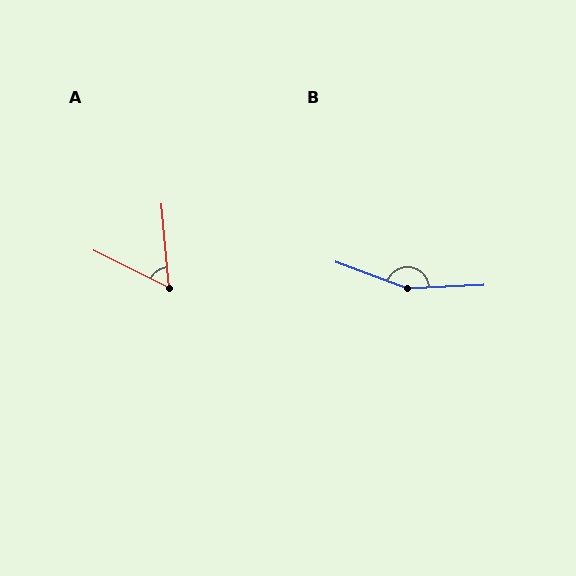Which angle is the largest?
B, at approximately 157 degrees.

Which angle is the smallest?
A, at approximately 58 degrees.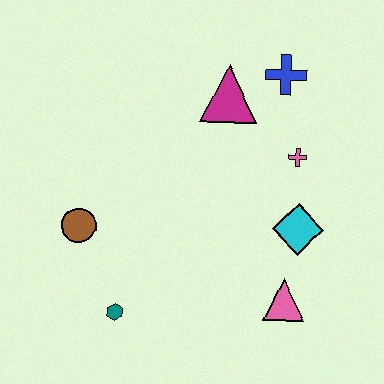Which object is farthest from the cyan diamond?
The brown circle is farthest from the cyan diamond.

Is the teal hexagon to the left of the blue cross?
Yes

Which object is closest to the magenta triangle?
The blue cross is closest to the magenta triangle.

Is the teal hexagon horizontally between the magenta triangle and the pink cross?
No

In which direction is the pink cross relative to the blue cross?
The pink cross is below the blue cross.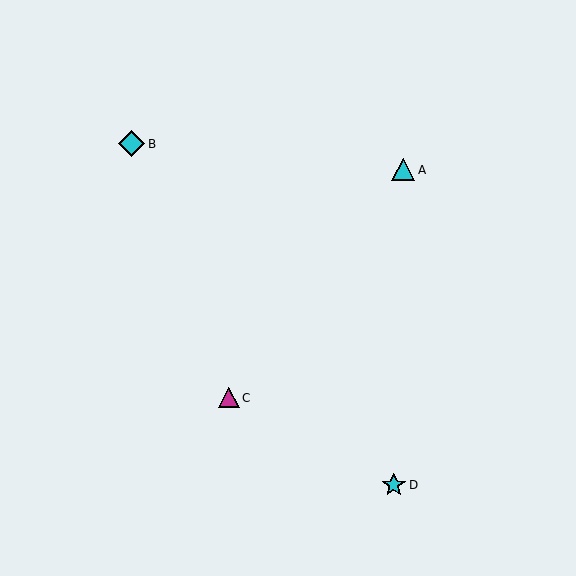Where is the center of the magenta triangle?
The center of the magenta triangle is at (229, 398).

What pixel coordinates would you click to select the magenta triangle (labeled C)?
Click at (229, 398) to select the magenta triangle C.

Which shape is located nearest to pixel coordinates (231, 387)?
The magenta triangle (labeled C) at (229, 398) is nearest to that location.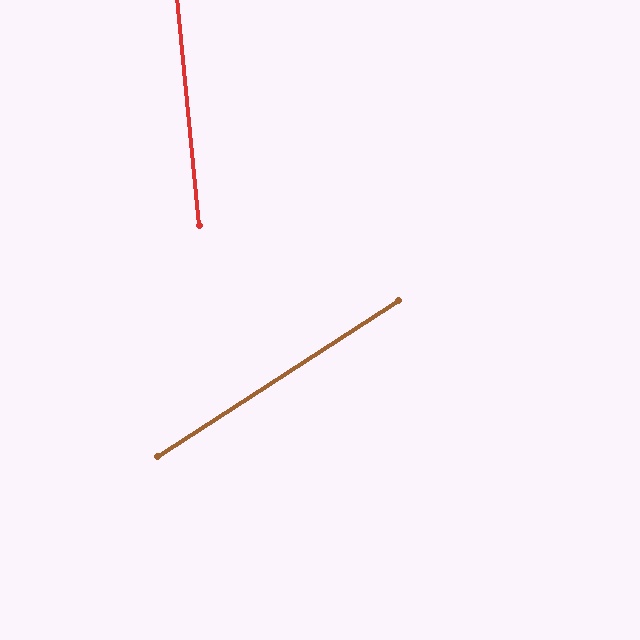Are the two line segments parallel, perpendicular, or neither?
Neither parallel nor perpendicular — they differ by about 63°.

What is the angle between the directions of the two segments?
Approximately 63 degrees.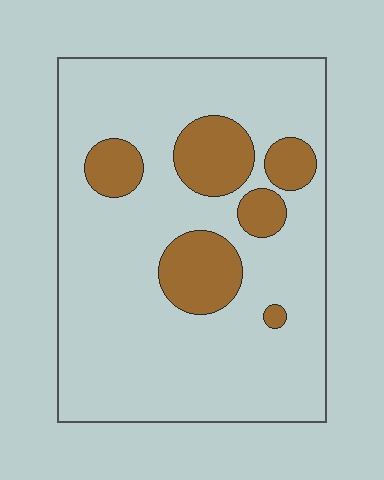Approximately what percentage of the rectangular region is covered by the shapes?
Approximately 20%.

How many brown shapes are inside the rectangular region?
6.